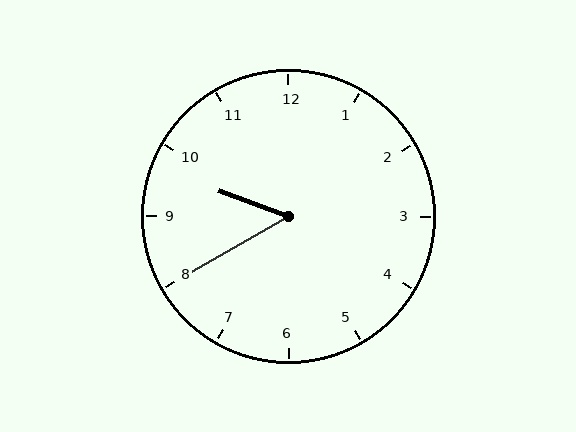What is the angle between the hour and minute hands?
Approximately 50 degrees.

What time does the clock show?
9:40.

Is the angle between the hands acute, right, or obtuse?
It is acute.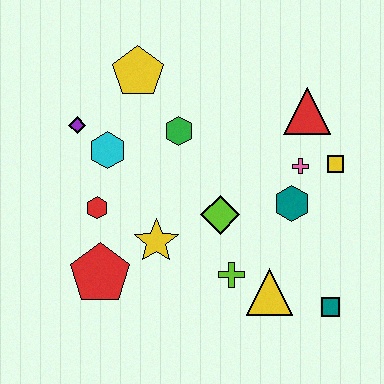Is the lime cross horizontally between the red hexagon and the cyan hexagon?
No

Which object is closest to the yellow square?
The pink cross is closest to the yellow square.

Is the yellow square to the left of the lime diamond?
No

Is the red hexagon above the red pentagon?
Yes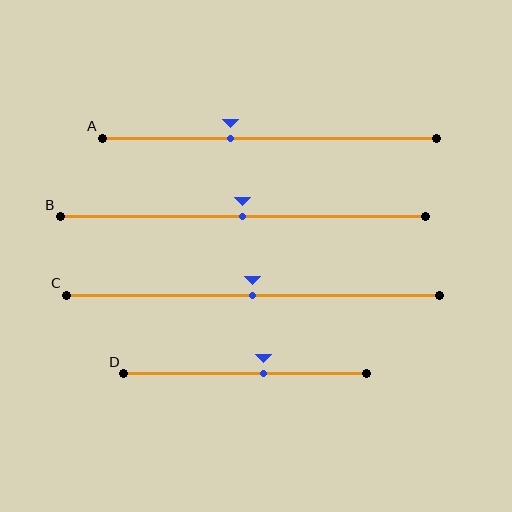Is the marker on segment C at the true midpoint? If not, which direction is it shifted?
Yes, the marker on segment C is at the true midpoint.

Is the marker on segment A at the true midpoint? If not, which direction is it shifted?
No, the marker on segment A is shifted to the left by about 12% of the segment length.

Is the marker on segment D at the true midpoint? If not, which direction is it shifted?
No, the marker on segment D is shifted to the right by about 7% of the segment length.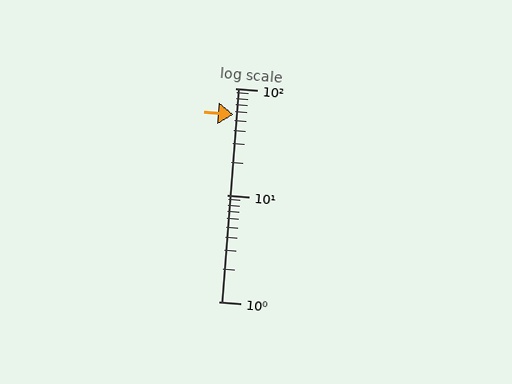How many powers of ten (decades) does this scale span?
The scale spans 2 decades, from 1 to 100.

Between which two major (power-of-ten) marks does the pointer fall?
The pointer is between 10 and 100.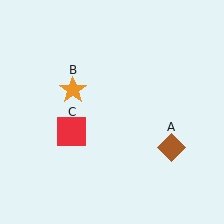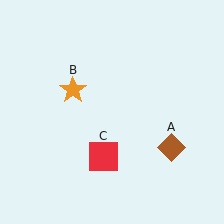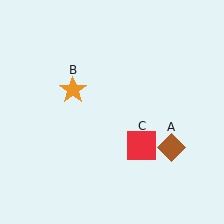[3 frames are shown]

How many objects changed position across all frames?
1 object changed position: red square (object C).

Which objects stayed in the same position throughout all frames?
Brown diamond (object A) and orange star (object B) remained stationary.